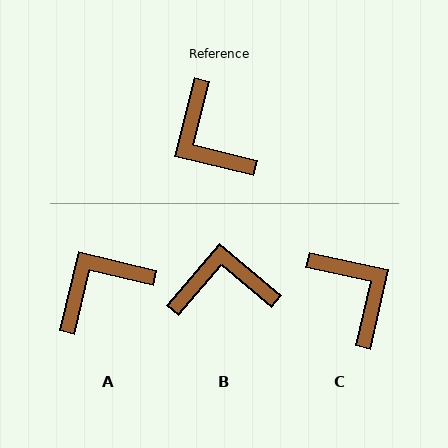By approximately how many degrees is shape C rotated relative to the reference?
Approximately 179 degrees clockwise.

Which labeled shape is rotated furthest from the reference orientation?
C, about 179 degrees away.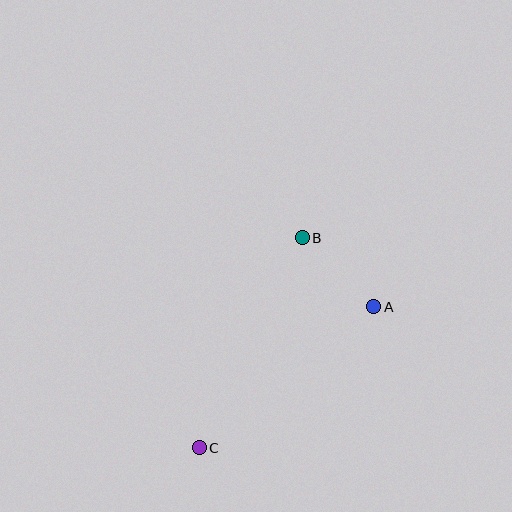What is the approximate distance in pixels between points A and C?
The distance between A and C is approximately 224 pixels.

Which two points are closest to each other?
Points A and B are closest to each other.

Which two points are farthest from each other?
Points B and C are farthest from each other.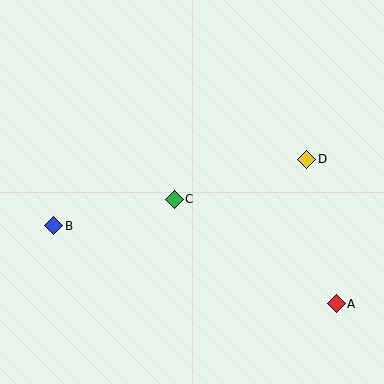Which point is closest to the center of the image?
Point C at (174, 199) is closest to the center.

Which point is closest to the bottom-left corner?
Point B is closest to the bottom-left corner.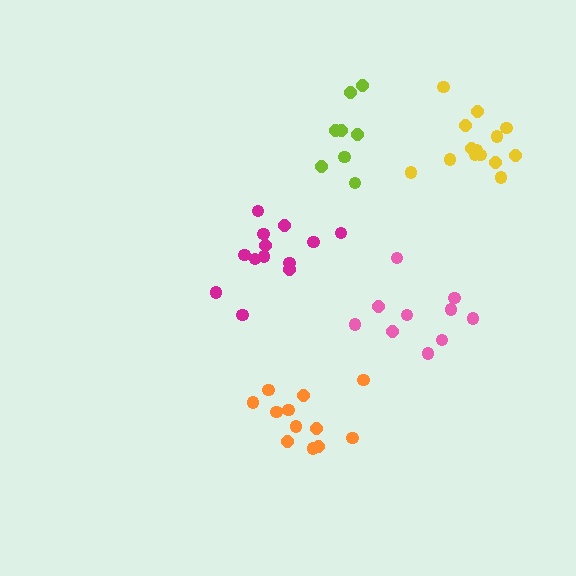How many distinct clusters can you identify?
There are 5 distinct clusters.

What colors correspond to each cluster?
The clusters are colored: orange, pink, magenta, yellow, lime.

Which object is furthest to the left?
The magenta cluster is leftmost.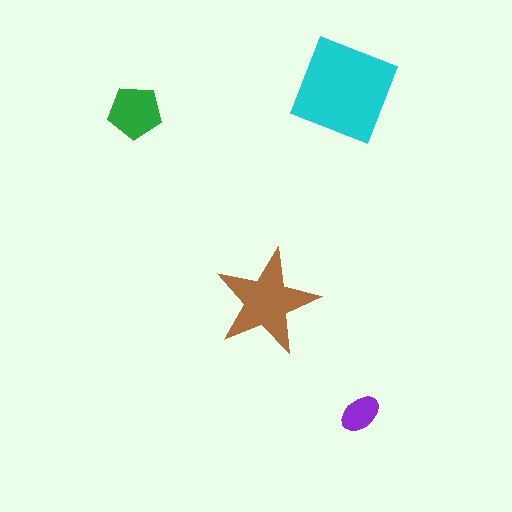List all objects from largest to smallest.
The cyan diamond, the brown star, the green pentagon, the purple ellipse.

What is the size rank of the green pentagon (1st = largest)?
3rd.